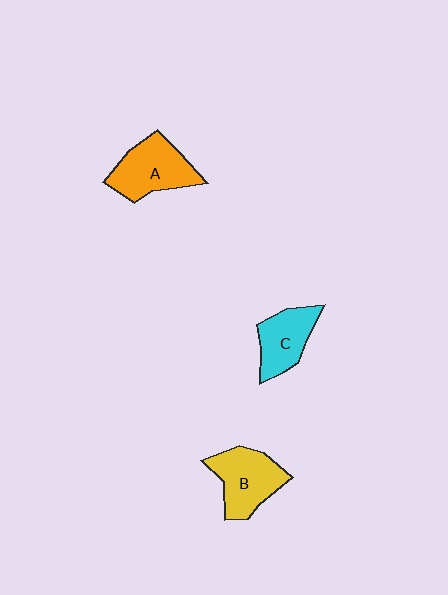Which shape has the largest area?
Shape A (orange).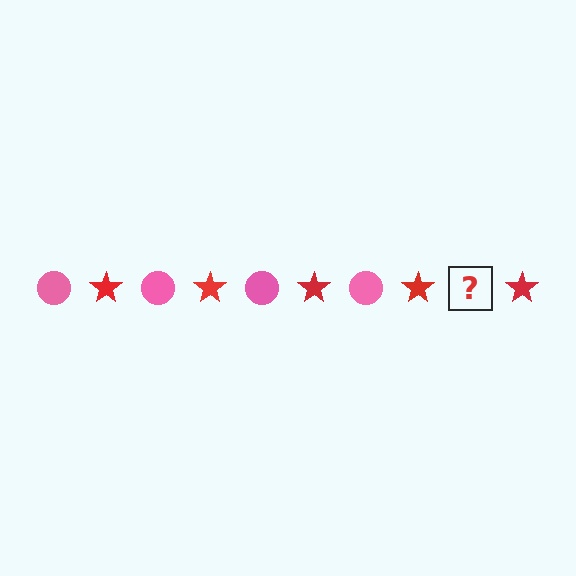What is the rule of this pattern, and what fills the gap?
The rule is that the pattern alternates between pink circle and red star. The gap should be filled with a pink circle.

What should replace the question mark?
The question mark should be replaced with a pink circle.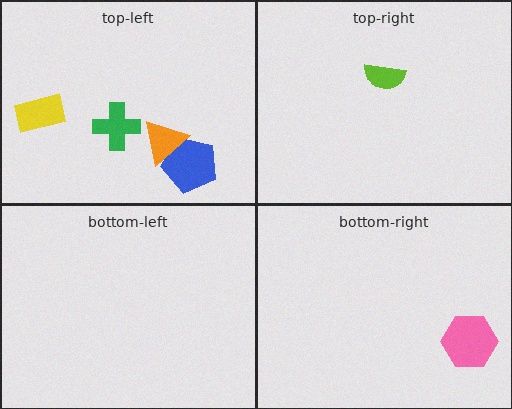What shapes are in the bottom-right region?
The pink hexagon.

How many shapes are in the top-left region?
4.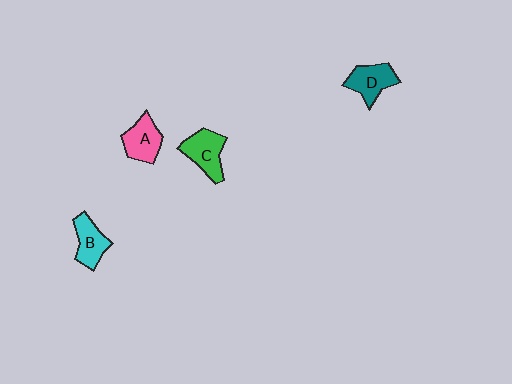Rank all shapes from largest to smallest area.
From largest to smallest: C (green), D (teal), A (pink), B (cyan).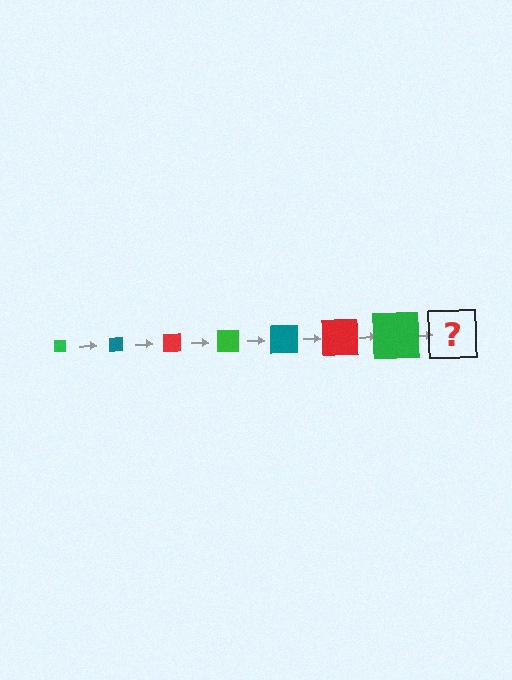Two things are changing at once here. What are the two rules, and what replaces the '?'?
The two rules are that the square grows larger each step and the color cycles through green, teal, and red. The '?' should be a teal square, larger than the previous one.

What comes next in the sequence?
The next element should be a teal square, larger than the previous one.